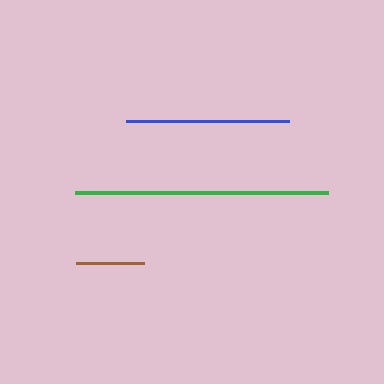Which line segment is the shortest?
The brown line is the shortest at approximately 68 pixels.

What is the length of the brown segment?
The brown segment is approximately 68 pixels long.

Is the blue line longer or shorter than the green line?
The green line is longer than the blue line.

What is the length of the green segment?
The green segment is approximately 254 pixels long.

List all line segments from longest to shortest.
From longest to shortest: green, blue, brown.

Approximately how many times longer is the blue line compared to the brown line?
The blue line is approximately 2.4 times the length of the brown line.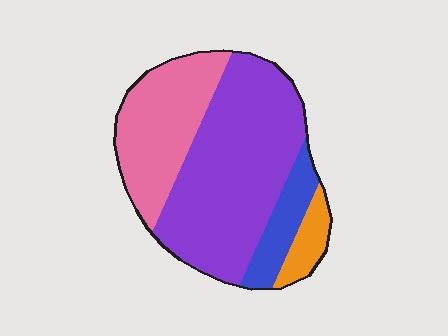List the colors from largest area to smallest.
From largest to smallest: purple, pink, blue, orange.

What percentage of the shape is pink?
Pink covers roughly 30% of the shape.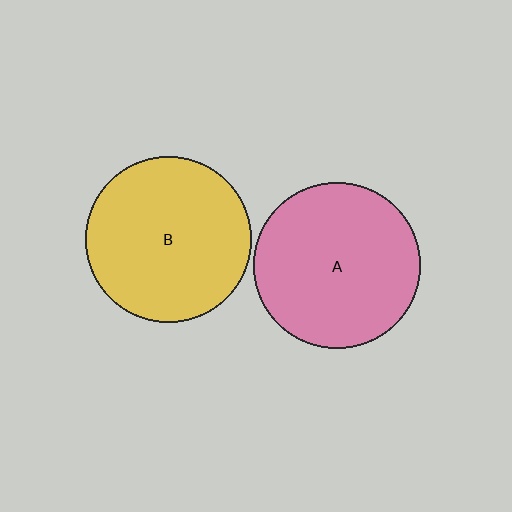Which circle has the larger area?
Circle A (pink).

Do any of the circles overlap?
No, none of the circles overlap.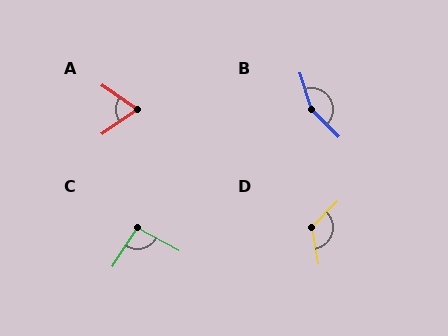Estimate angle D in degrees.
Approximately 124 degrees.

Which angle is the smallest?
A, at approximately 70 degrees.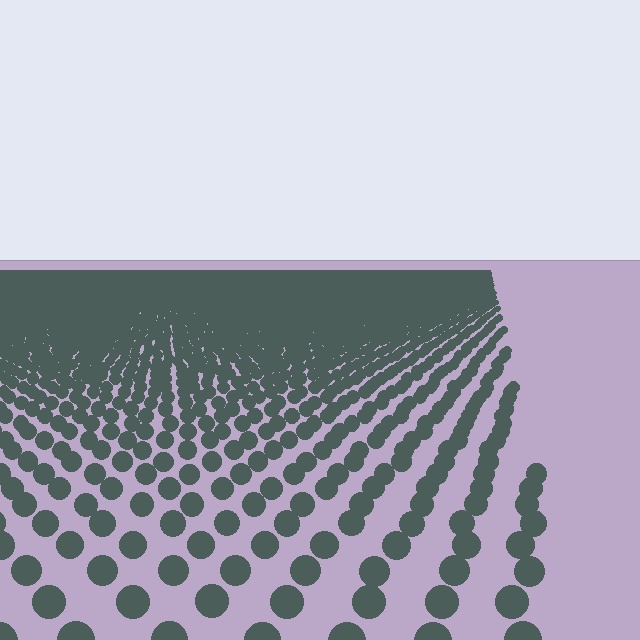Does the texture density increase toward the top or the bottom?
Density increases toward the top.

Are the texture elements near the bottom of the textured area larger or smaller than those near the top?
Larger. Near the bottom, elements are closer to the viewer and appear at a bigger on-screen size.